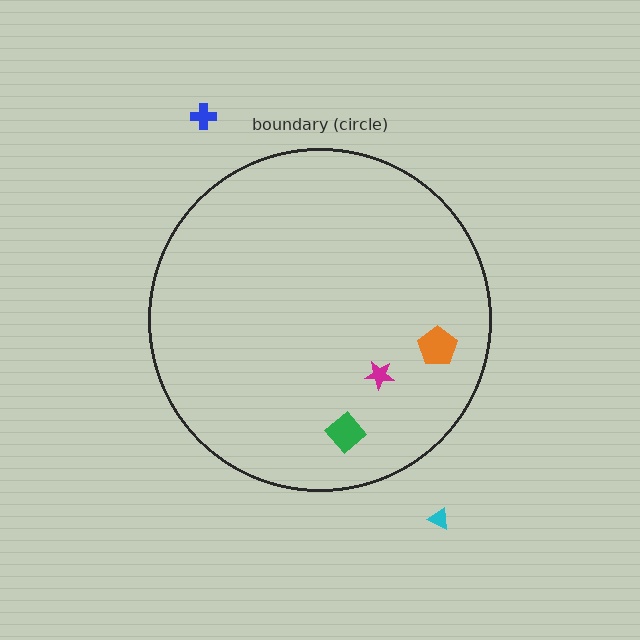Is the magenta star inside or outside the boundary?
Inside.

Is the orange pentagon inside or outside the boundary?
Inside.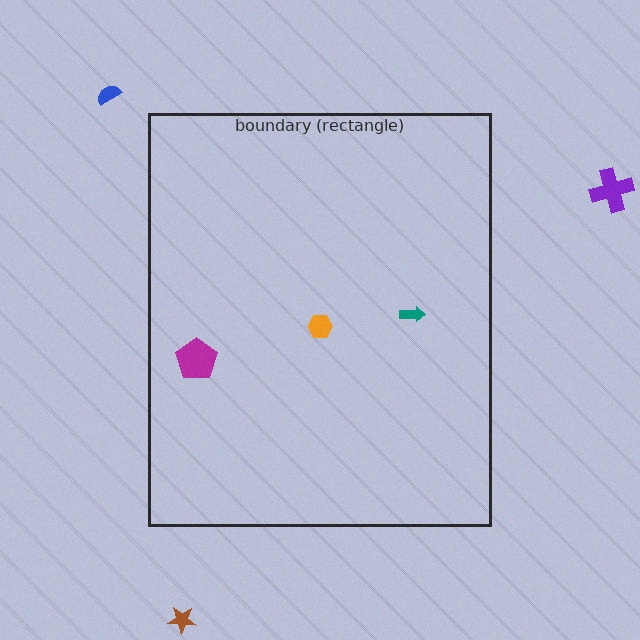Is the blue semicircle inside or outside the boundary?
Outside.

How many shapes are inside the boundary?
3 inside, 3 outside.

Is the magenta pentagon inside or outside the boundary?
Inside.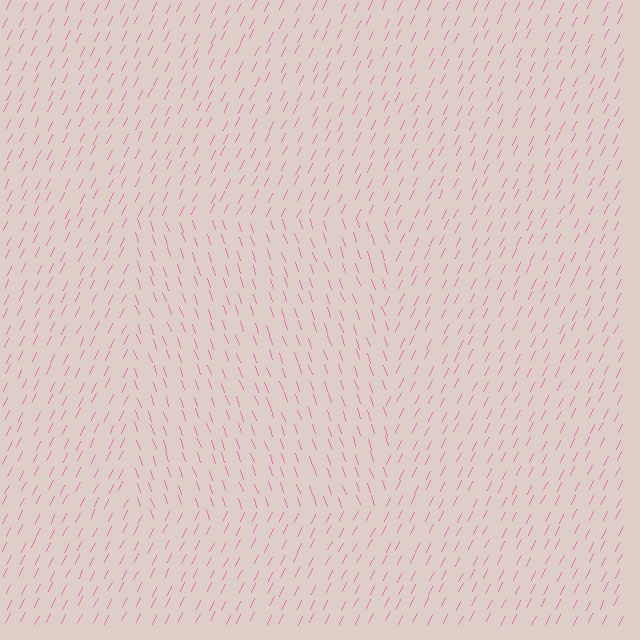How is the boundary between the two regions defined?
The boundary is defined purely by a change in line orientation (approximately 45 degrees difference). All lines are the same color and thickness.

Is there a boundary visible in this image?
Yes, there is a texture boundary formed by a change in line orientation.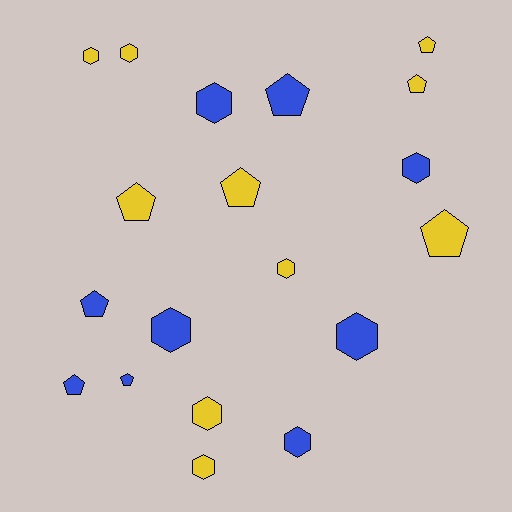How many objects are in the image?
There are 19 objects.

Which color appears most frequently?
Yellow, with 10 objects.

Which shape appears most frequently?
Hexagon, with 10 objects.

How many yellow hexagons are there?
There are 5 yellow hexagons.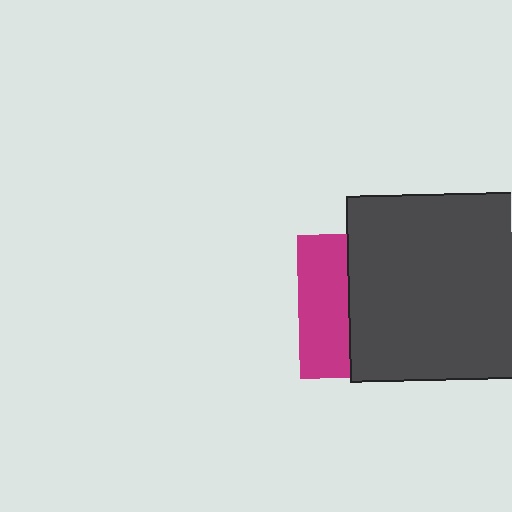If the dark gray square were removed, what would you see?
You would see the complete magenta square.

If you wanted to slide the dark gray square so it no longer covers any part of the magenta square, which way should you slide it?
Slide it right — that is the most direct way to separate the two shapes.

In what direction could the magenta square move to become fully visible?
The magenta square could move left. That would shift it out from behind the dark gray square entirely.